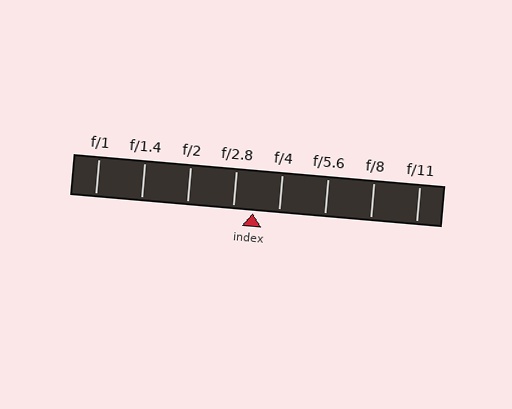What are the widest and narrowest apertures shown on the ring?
The widest aperture shown is f/1 and the narrowest is f/11.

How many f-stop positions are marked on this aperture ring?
There are 8 f-stop positions marked.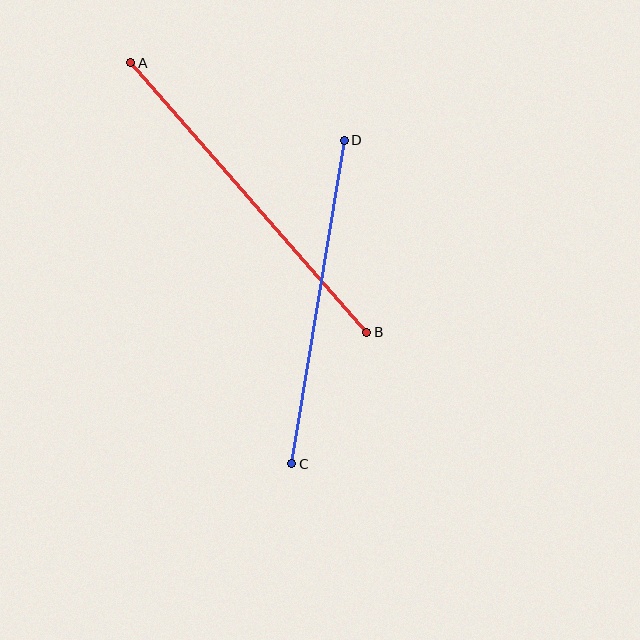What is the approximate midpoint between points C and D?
The midpoint is at approximately (318, 302) pixels.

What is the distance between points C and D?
The distance is approximately 328 pixels.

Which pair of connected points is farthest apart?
Points A and B are farthest apart.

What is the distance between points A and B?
The distance is approximately 359 pixels.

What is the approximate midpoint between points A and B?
The midpoint is at approximately (249, 198) pixels.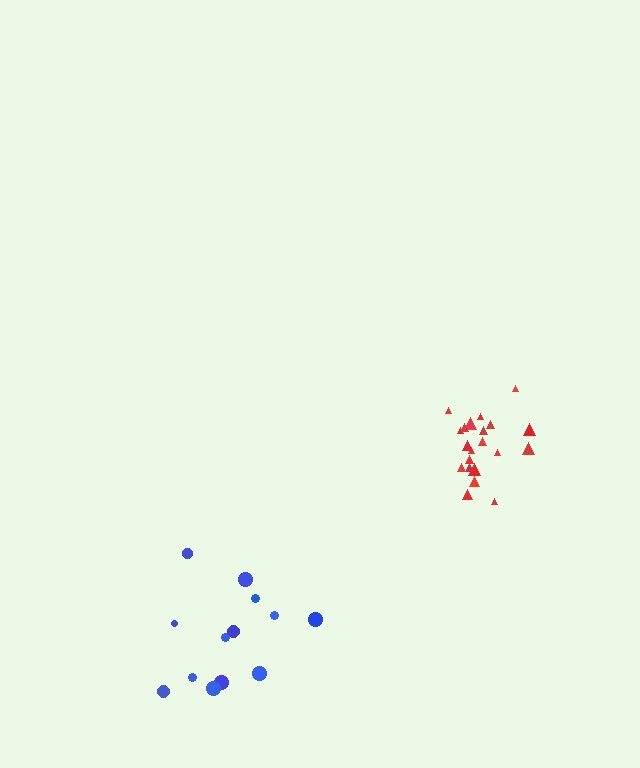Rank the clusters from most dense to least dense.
red, blue.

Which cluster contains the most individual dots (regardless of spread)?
Red (22).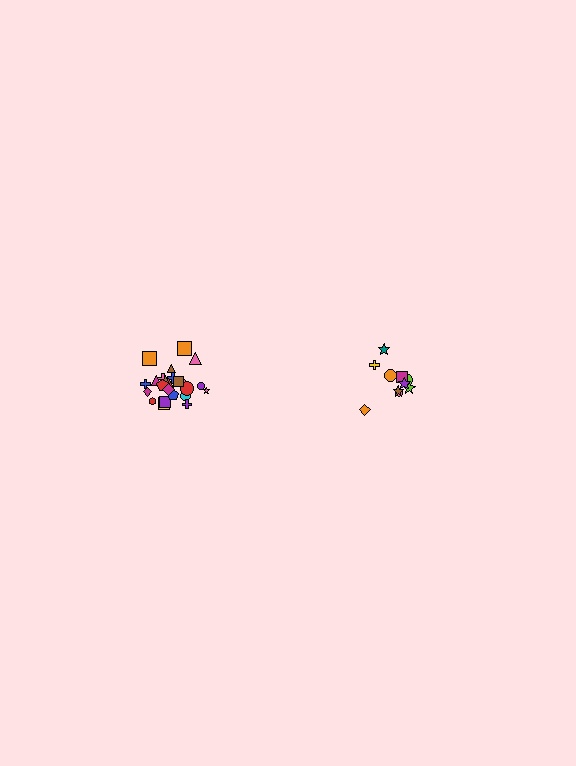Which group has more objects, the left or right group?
The left group.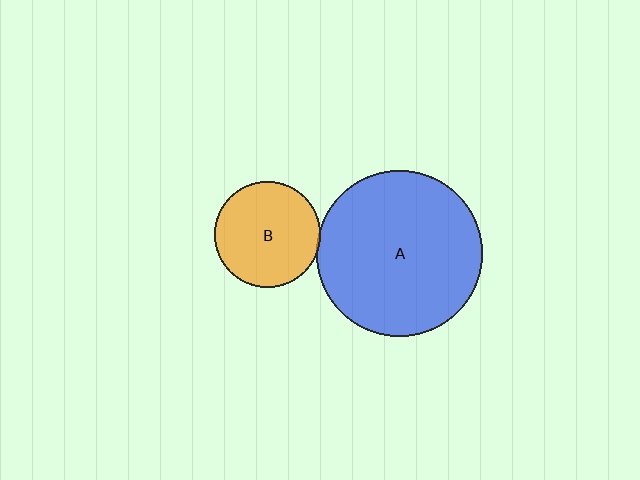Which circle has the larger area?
Circle A (blue).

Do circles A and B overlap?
Yes.